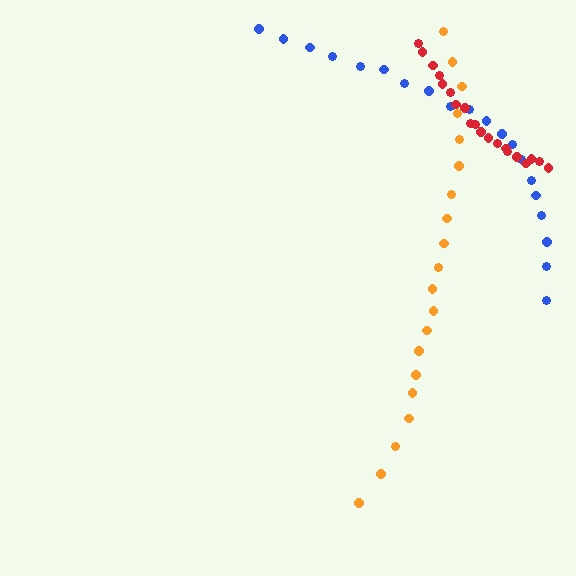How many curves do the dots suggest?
There are 3 distinct paths.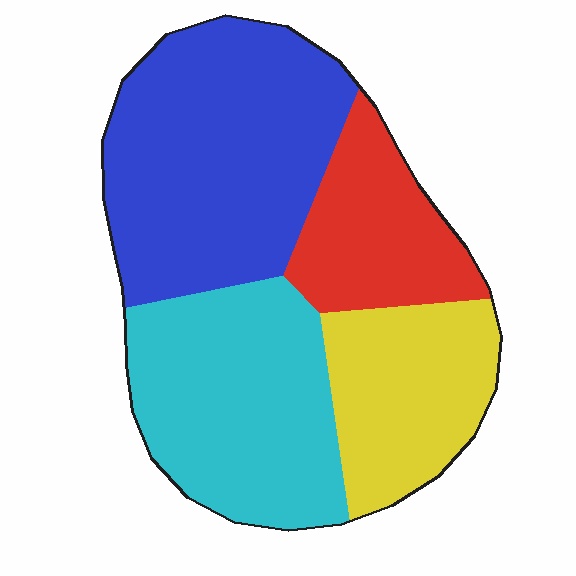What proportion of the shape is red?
Red takes up about one sixth (1/6) of the shape.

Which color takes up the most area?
Blue, at roughly 35%.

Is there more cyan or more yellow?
Cyan.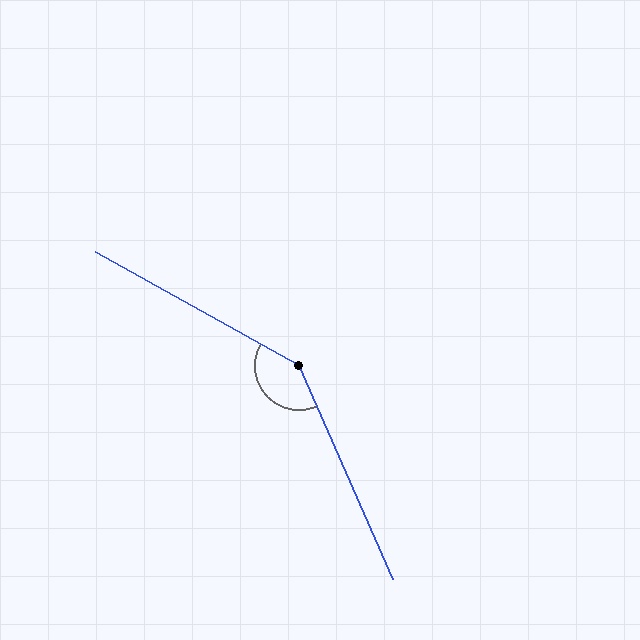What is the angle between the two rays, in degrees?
Approximately 143 degrees.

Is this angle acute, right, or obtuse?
It is obtuse.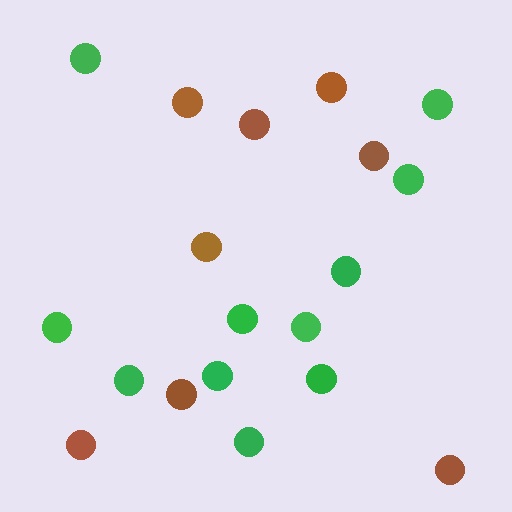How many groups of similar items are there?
There are 2 groups: one group of green circles (11) and one group of brown circles (8).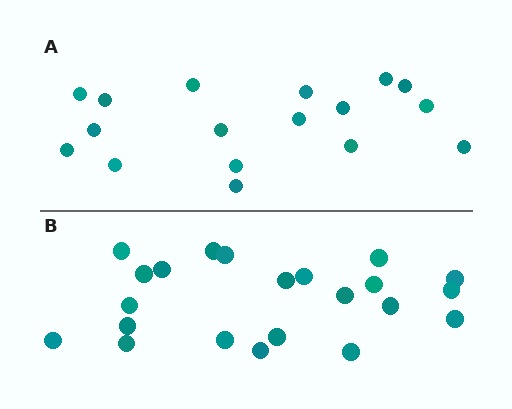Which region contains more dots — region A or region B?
Region B (the bottom region) has more dots.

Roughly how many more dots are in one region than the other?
Region B has about 5 more dots than region A.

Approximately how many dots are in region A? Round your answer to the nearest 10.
About 20 dots. (The exact count is 17, which rounds to 20.)